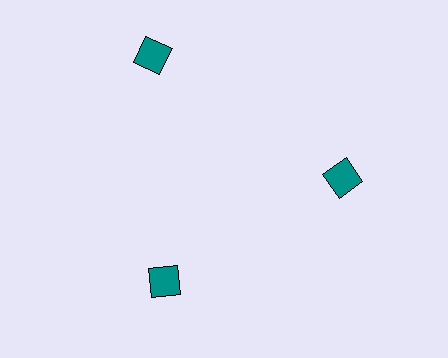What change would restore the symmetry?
The symmetry would be restored by moving it inward, back onto the ring so that all 3 squares sit at equal angles and equal distance from the center.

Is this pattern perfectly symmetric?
No. The 3 teal squares are arranged in a ring, but one element near the 11 o'clock position is pushed outward from the center, breaking the 3-fold rotational symmetry.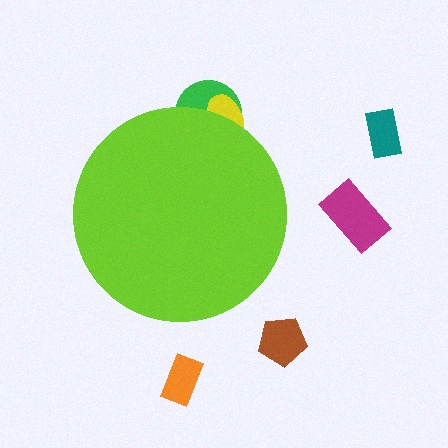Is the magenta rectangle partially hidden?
No, the magenta rectangle is fully visible.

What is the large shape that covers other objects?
A lime circle.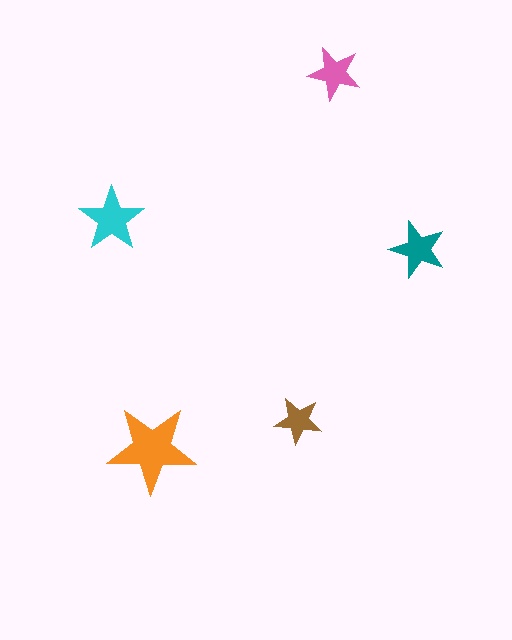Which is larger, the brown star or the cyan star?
The cyan one.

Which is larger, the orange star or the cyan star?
The orange one.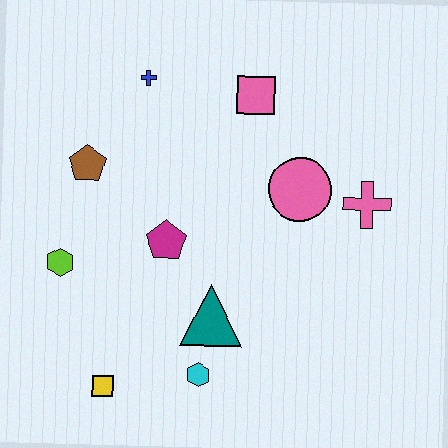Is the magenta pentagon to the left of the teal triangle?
Yes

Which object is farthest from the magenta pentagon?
The pink cross is farthest from the magenta pentagon.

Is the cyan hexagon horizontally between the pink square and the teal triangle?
No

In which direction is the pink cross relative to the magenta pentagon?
The pink cross is to the right of the magenta pentagon.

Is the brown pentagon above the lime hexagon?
Yes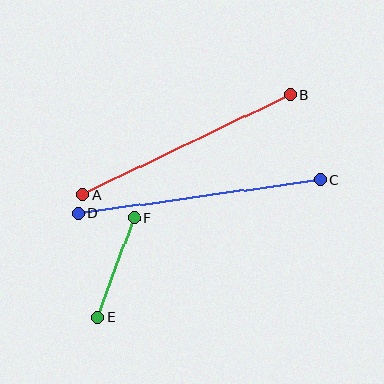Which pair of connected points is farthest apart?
Points C and D are farthest apart.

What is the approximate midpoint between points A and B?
The midpoint is at approximately (187, 145) pixels.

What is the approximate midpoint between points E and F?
The midpoint is at approximately (116, 268) pixels.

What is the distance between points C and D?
The distance is approximately 245 pixels.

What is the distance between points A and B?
The distance is approximately 230 pixels.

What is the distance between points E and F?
The distance is approximately 106 pixels.